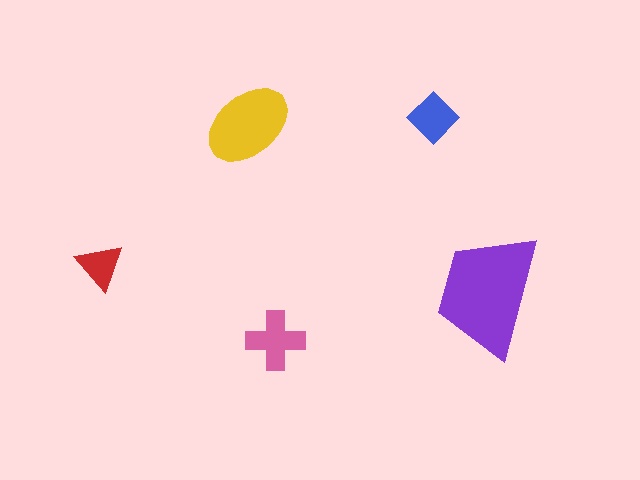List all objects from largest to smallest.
The purple trapezoid, the yellow ellipse, the pink cross, the blue diamond, the red triangle.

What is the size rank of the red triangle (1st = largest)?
5th.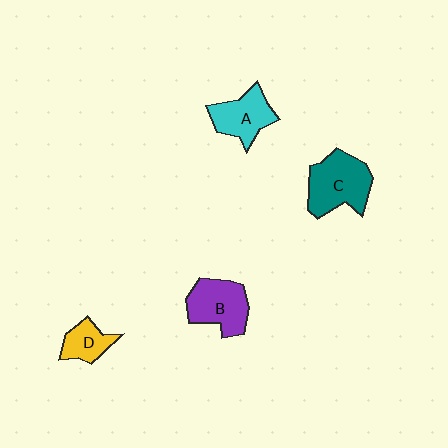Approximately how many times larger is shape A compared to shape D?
Approximately 1.5 times.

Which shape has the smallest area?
Shape D (yellow).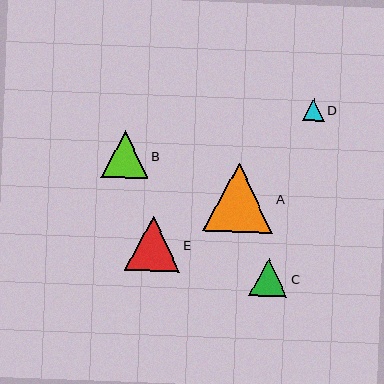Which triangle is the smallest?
Triangle D is the smallest with a size of approximately 22 pixels.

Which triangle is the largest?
Triangle A is the largest with a size of approximately 70 pixels.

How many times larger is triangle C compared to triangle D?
Triangle C is approximately 1.8 times the size of triangle D.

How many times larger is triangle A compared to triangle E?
Triangle A is approximately 1.3 times the size of triangle E.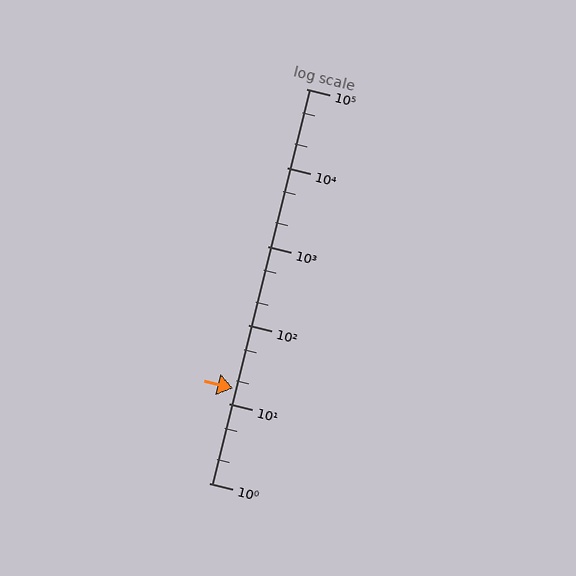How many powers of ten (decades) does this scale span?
The scale spans 5 decades, from 1 to 100000.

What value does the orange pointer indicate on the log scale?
The pointer indicates approximately 16.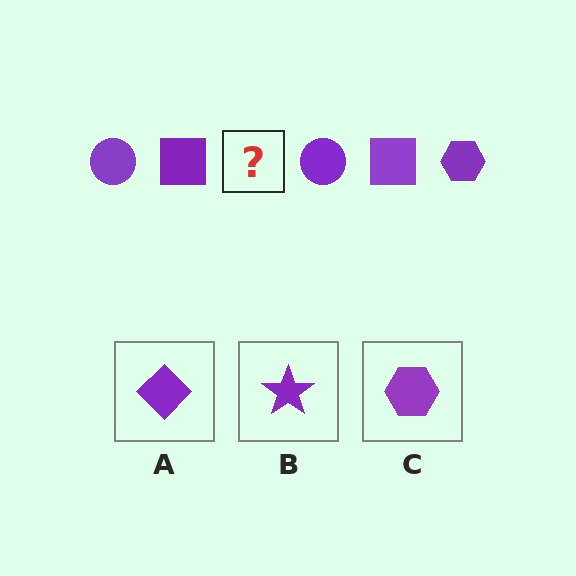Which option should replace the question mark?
Option C.